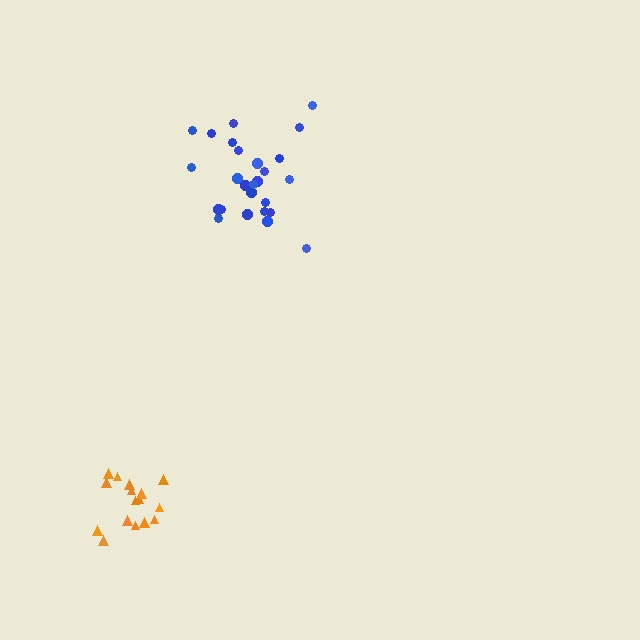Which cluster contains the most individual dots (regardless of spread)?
Blue (26).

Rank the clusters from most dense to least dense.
orange, blue.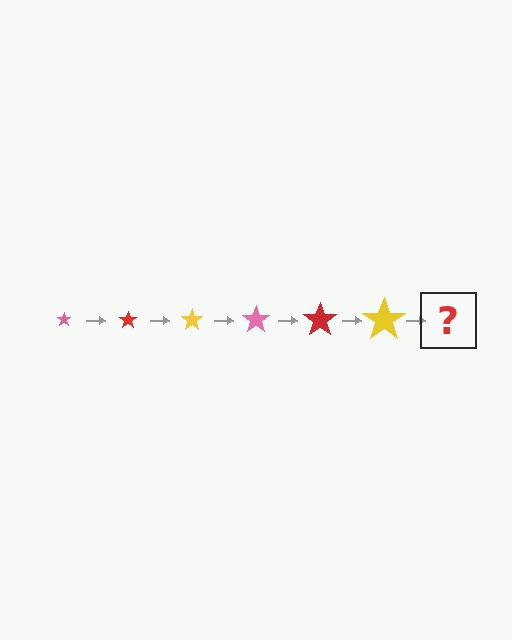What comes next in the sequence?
The next element should be a pink star, larger than the previous one.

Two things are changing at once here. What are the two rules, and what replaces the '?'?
The two rules are that the star grows larger each step and the color cycles through pink, red, and yellow. The '?' should be a pink star, larger than the previous one.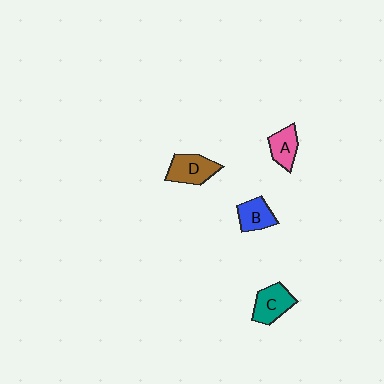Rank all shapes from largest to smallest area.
From largest to smallest: D (brown), C (teal), B (blue), A (pink).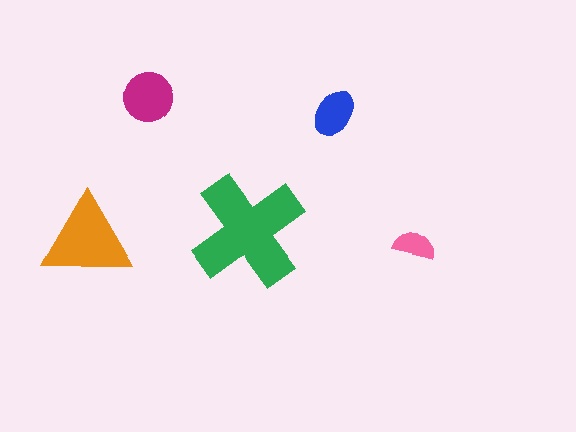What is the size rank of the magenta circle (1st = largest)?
3rd.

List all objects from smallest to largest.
The pink semicircle, the blue ellipse, the magenta circle, the orange triangle, the green cross.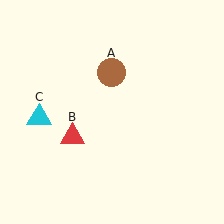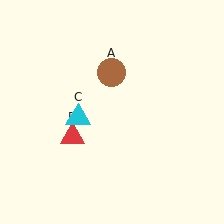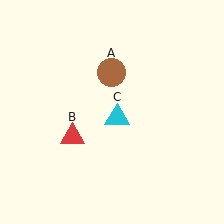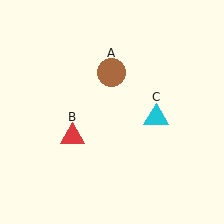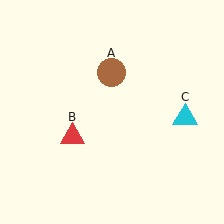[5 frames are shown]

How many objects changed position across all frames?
1 object changed position: cyan triangle (object C).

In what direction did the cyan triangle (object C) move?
The cyan triangle (object C) moved right.